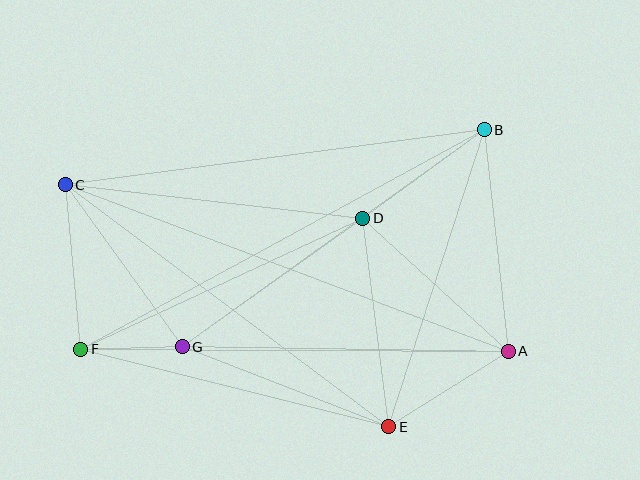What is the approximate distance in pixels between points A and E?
The distance between A and E is approximately 142 pixels.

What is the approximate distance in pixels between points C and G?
The distance between C and G is approximately 200 pixels.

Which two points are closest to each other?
Points F and G are closest to each other.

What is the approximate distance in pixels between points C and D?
The distance between C and D is approximately 299 pixels.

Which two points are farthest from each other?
Points A and C are farthest from each other.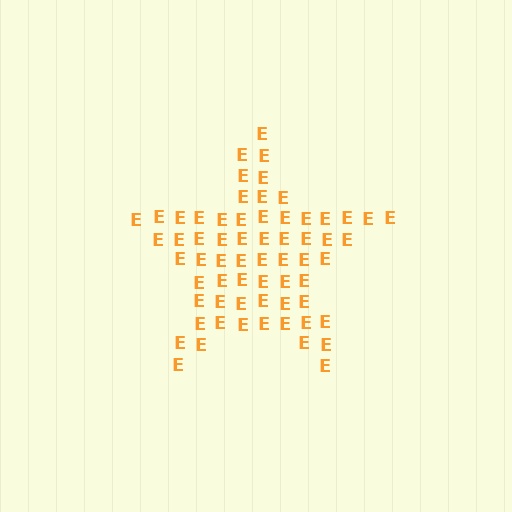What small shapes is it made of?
It is made of small letter E's.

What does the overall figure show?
The overall figure shows a star.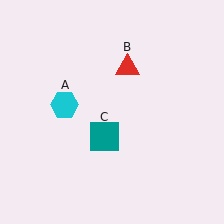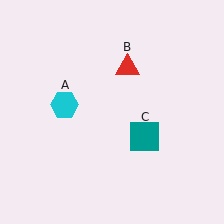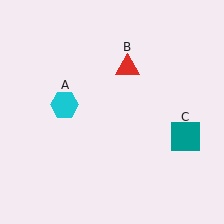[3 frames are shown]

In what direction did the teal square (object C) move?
The teal square (object C) moved right.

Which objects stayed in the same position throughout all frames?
Cyan hexagon (object A) and red triangle (object B) remained stationary.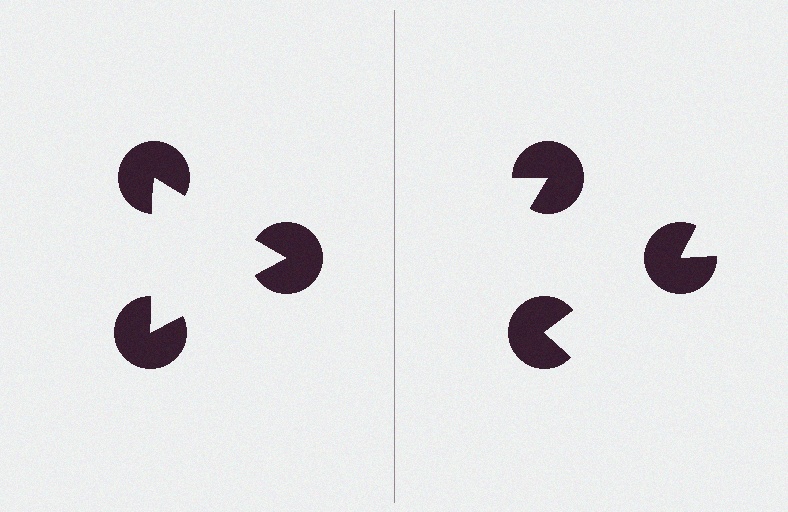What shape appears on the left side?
An illusory triangle.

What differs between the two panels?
The pac-man discs are positioned identically on both sides; only the wedge orientations differ. On the left they align to a triangle; on the right they are misaligned.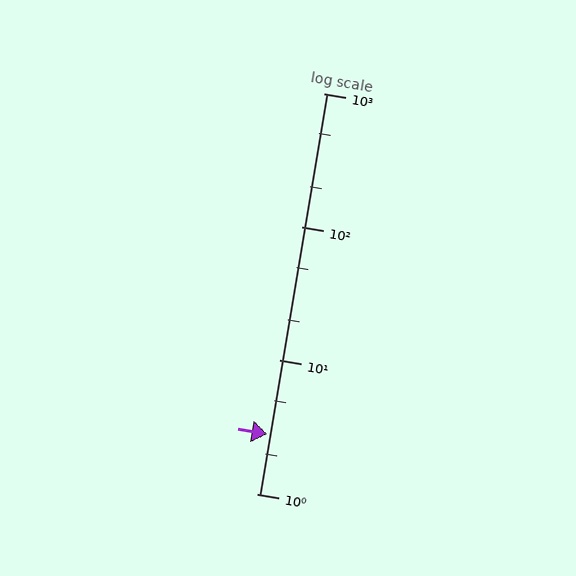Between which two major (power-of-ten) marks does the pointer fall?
The pointer is between 1 and 10.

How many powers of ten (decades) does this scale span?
The scale spans 3 decades, from 1 to 1000.